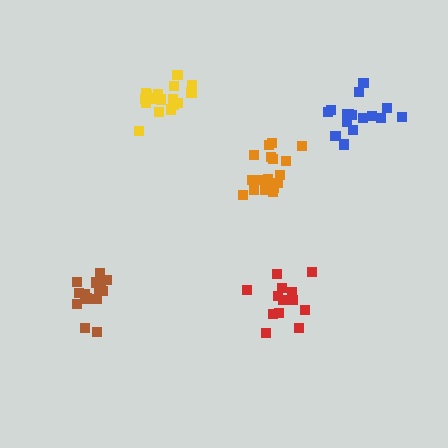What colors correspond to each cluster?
The clusters are colored: blue, red, brown, orange, yellow.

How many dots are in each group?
Group 1: 16 dots, Group 2: 13 dots, Group 3: 15 dots, Group 4: 17 dots, Group 5: 18 dots (79 total).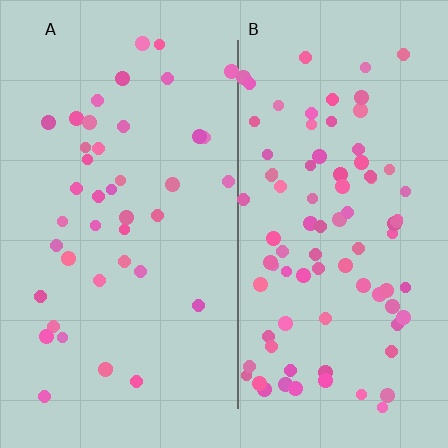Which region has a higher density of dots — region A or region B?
B (the right).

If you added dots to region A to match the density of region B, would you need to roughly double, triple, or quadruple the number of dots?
Approximately double.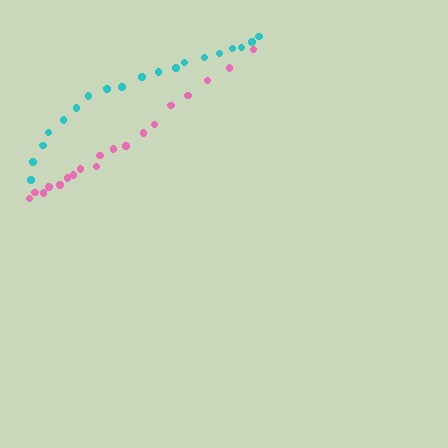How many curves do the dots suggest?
There are 2 distinct paths.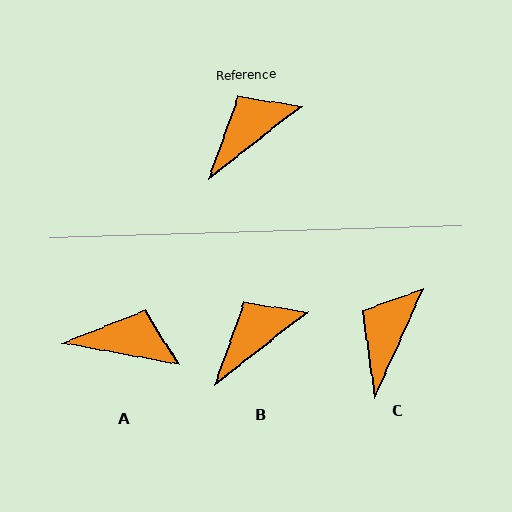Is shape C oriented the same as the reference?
No, it is off by about 28 degrees.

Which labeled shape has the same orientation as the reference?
B.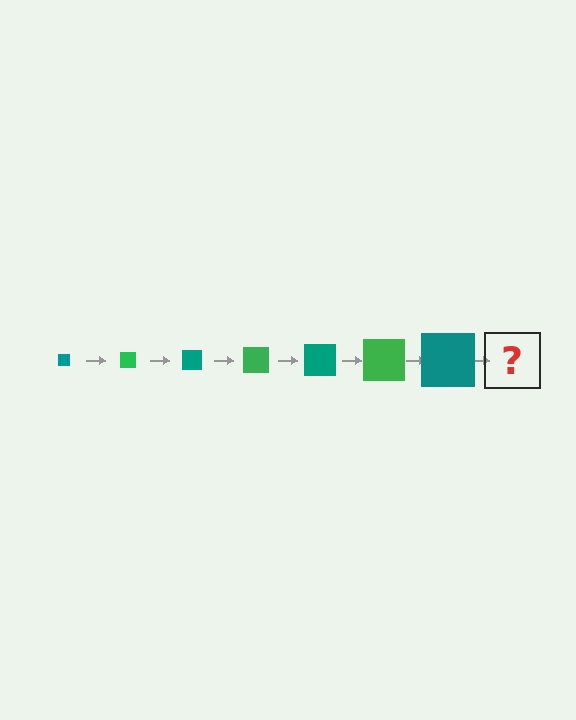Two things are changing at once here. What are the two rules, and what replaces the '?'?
The two rules are that the square grows larger each step and the color cycles through teal and green. The '?' should be a green square, larger than the previous one.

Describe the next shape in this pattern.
It should be a green square, larger than the previous one.